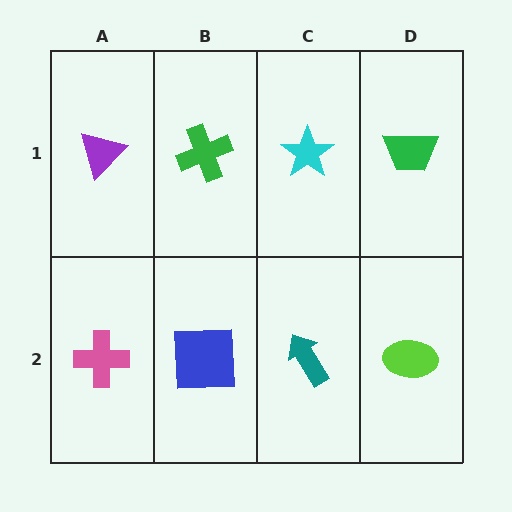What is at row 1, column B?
A green cross.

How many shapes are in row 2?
4 shapes.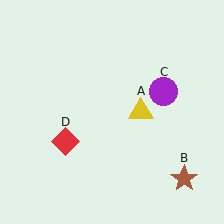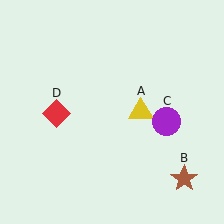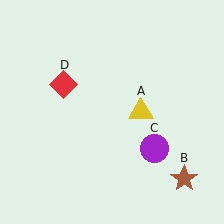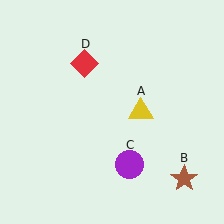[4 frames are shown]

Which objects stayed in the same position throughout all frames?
Yellow triangle (object A) and brown star (object B) remained stationary.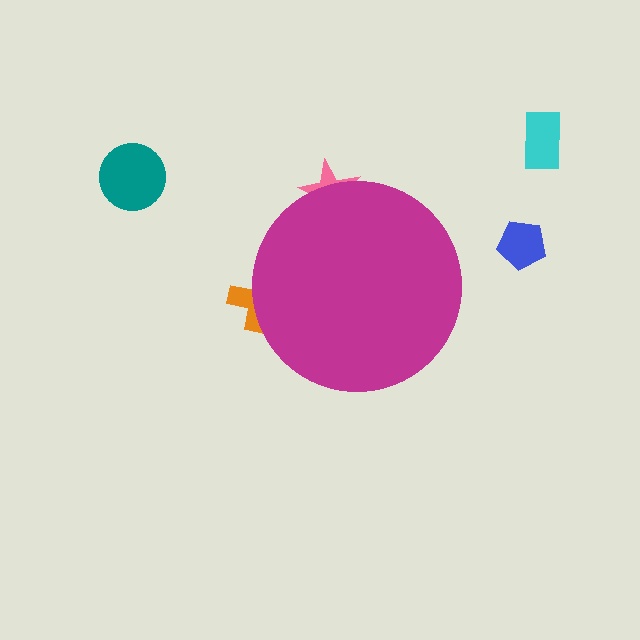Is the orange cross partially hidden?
Yes, the orange cross is partially hidden behind the magenta circle.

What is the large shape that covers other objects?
A magenta circle.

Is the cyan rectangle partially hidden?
No, the cyan rectangle is fully visible.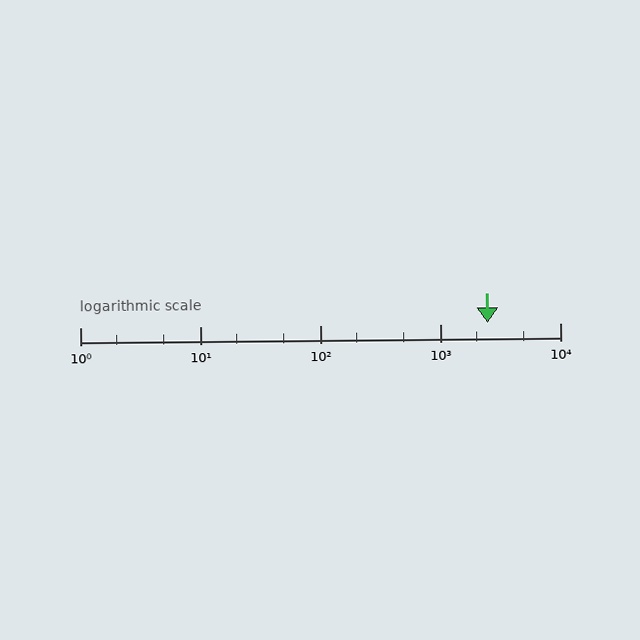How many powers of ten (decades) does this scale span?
The scale spans 4 decades, from 1 to 10000.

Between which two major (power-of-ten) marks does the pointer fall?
The pointer is between 1000 and 10000.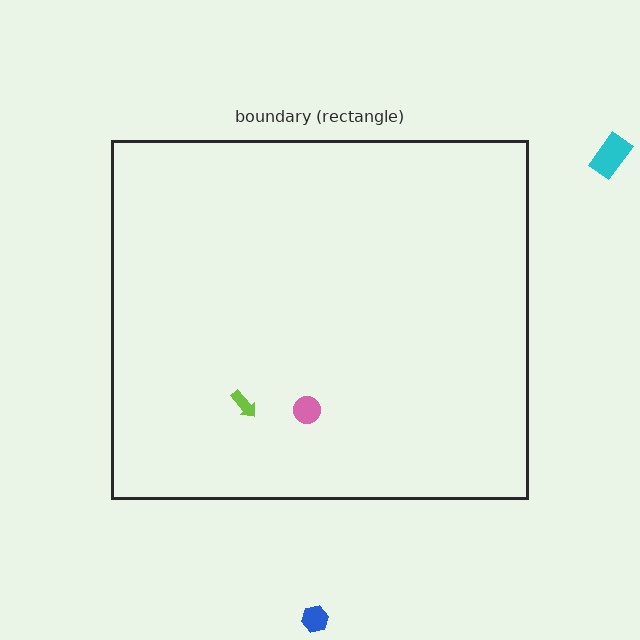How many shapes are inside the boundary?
2 inside, 2 outside.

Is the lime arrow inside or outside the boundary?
Inside.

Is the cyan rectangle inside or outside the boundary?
Outside.